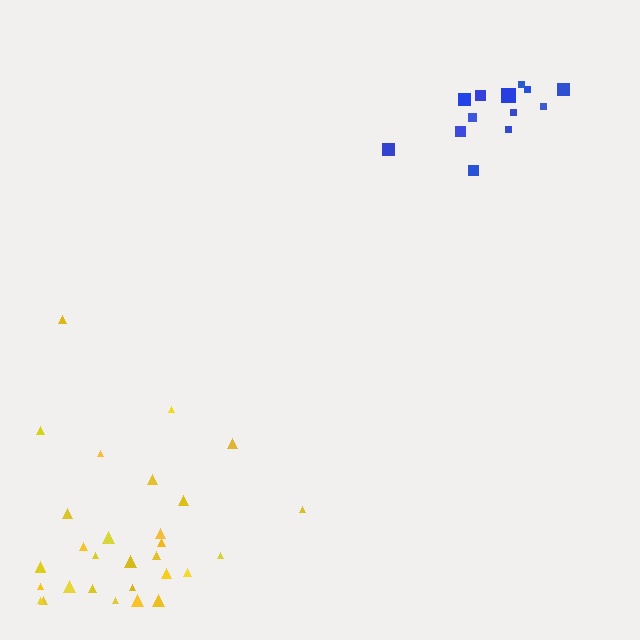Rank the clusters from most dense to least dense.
blue, yellow.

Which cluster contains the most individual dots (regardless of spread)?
Yellow (31).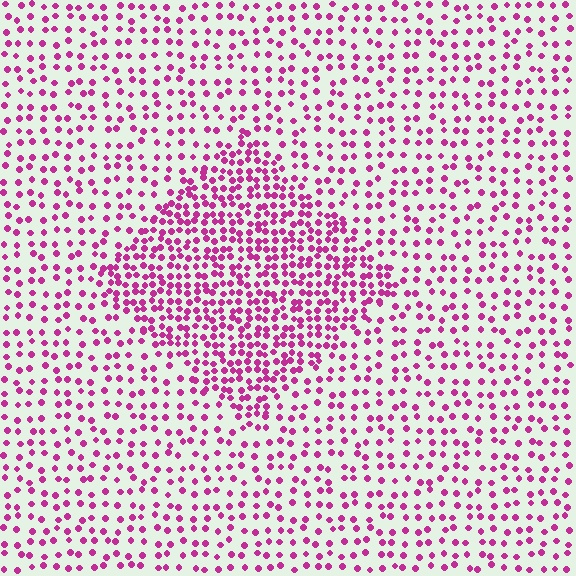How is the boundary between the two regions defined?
The boundary is defined by a change in element density (approximately 2.0x ratio). All elements are the same color, size, and shape.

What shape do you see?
I see a diamond.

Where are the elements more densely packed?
The elements are more densely packed inside the diamond boundary.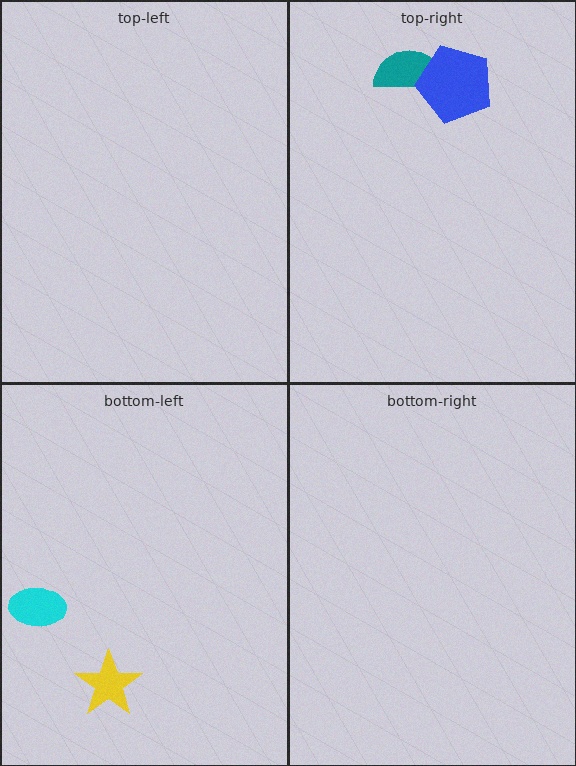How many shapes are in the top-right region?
2.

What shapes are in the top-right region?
The teal semicircle, the blue pentagon.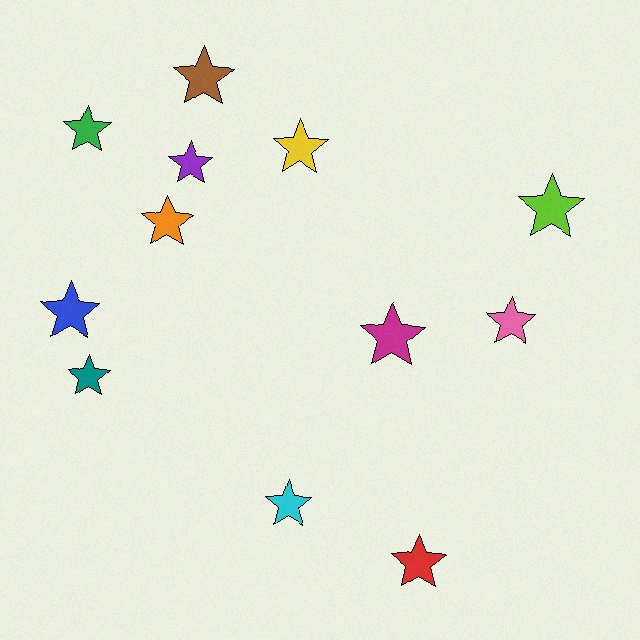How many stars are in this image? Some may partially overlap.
There are 12 stars.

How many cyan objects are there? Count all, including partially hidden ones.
There is 1 cyan object.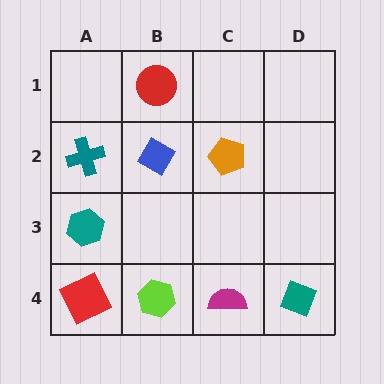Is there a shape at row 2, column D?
No, that cell is empty.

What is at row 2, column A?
A teal cross.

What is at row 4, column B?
A lime hexagon.